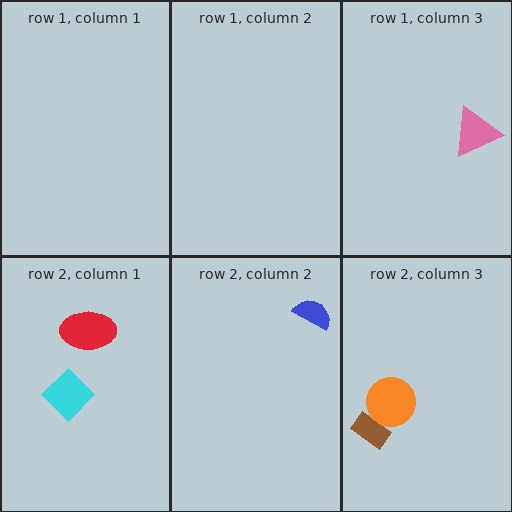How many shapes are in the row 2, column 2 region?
1.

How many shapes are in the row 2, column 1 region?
2.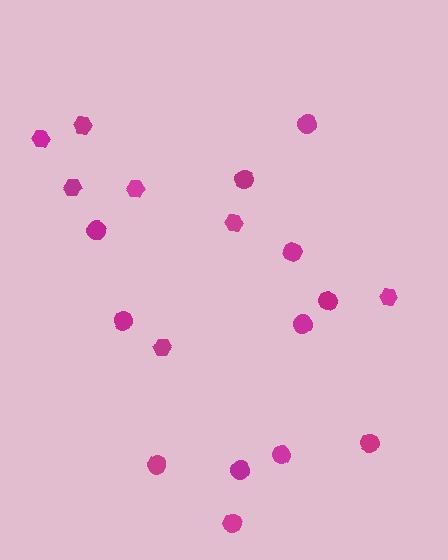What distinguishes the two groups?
There are 2 groups: one group of hexagons (7) and one group of circles (12).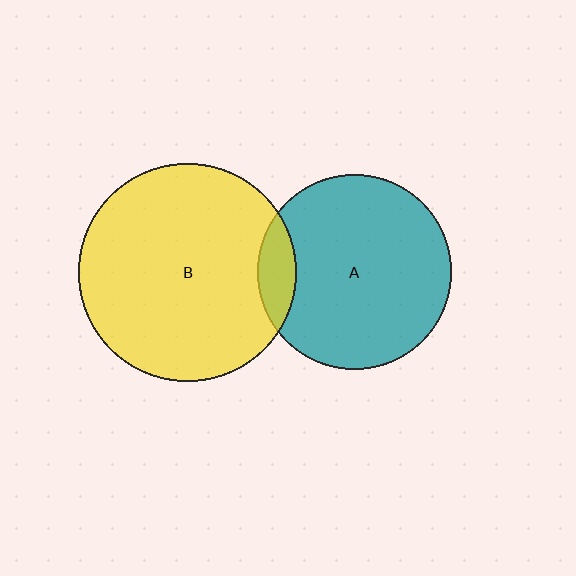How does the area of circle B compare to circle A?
Approximately 1.3 times.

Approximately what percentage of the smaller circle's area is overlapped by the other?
Approximately 10%.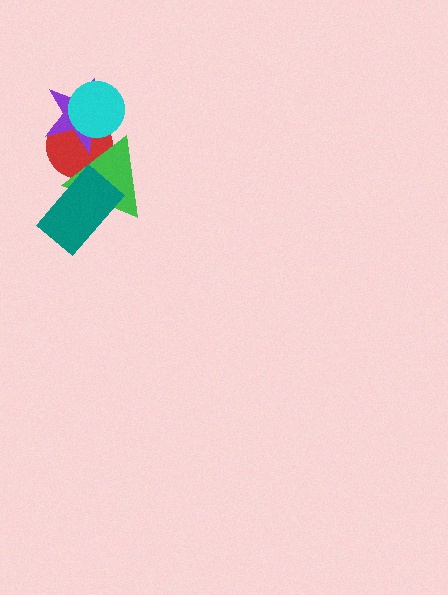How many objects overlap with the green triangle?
3 objects overlap with the green triangle.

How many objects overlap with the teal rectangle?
2 objects overlap with the teal rectangle.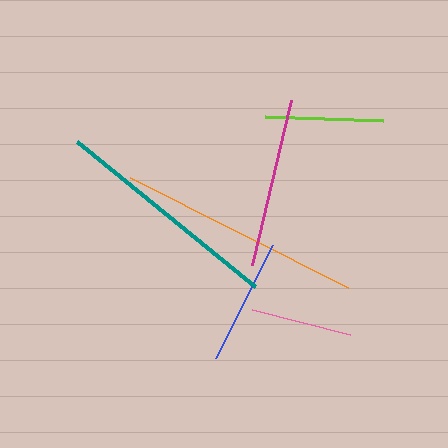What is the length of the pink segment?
The pink segment is approximately 101 pixels long.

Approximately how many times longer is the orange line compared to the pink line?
The orange line is approximately 2.4 times the length of the pink line.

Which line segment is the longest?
The orange line is the longest at approximately 244 pixels.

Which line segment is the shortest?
The pink line is the shortest at approximately 101 pixels.